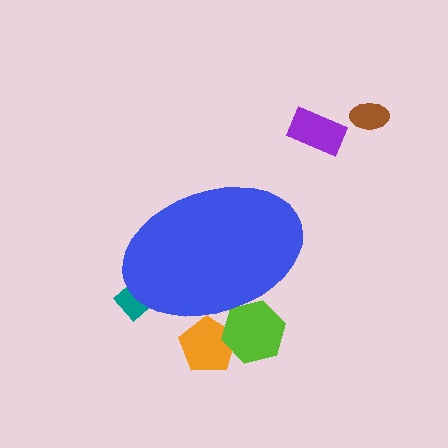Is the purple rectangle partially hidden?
No, the purple rectangle is fully visible.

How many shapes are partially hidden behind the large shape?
3 shapes are partially hidden.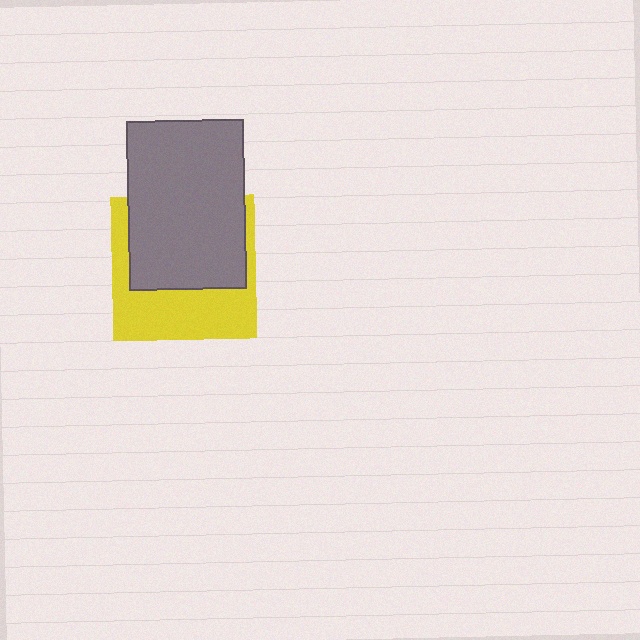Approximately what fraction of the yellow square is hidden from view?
Roughly 53% of the yellow square is hidden behind the gray rectangle.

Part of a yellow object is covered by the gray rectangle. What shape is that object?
It is a square.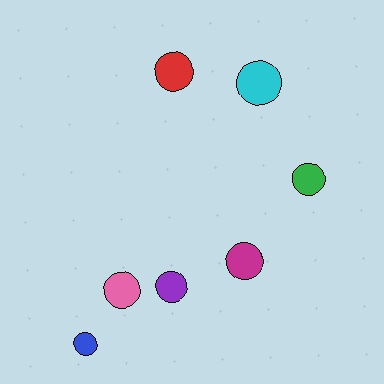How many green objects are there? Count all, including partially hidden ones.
There is 1 green object.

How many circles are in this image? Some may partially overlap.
There are 7 circles.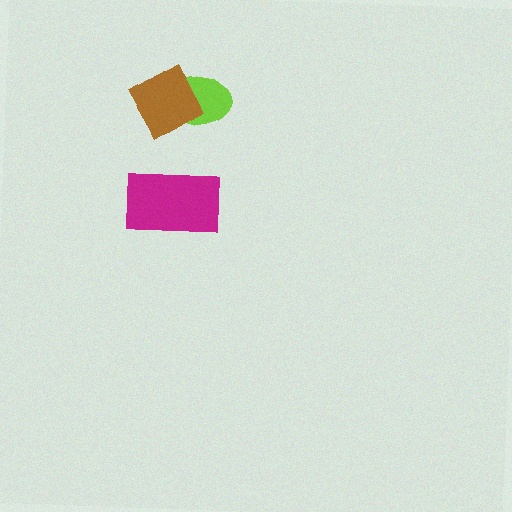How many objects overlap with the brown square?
1 object overlaps with the brown square.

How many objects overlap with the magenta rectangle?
0 objects overlap with the magenta rectangle.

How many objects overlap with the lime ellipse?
1 object overlaps with the lime ellipse.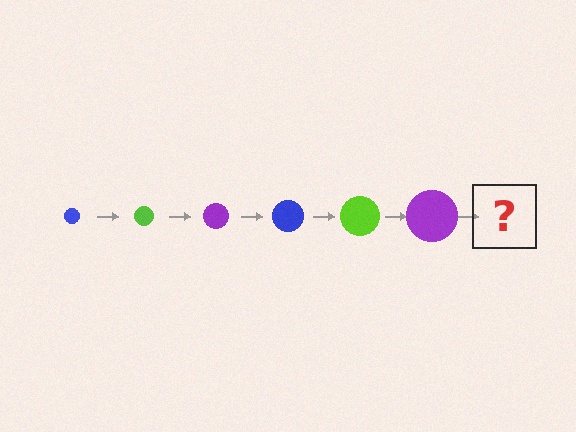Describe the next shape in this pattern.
It should be a blue circle, larger than the previous one.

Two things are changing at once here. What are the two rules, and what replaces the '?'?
The two rules are that the circle grows larger each step and the color cycles through blue, lime, and purple. The '?' should be a blue circle, larger than the previous one.